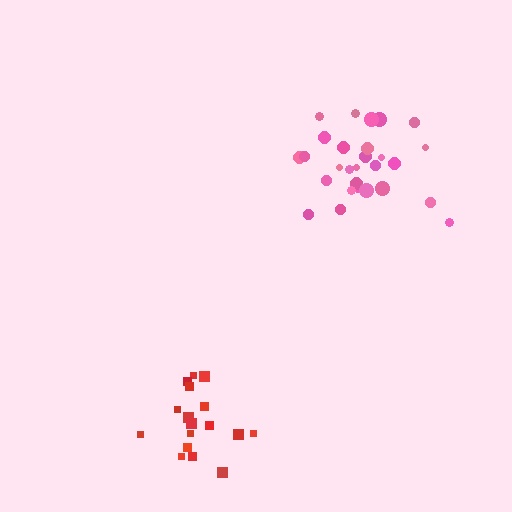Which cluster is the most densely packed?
Pink.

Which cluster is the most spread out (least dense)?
Red.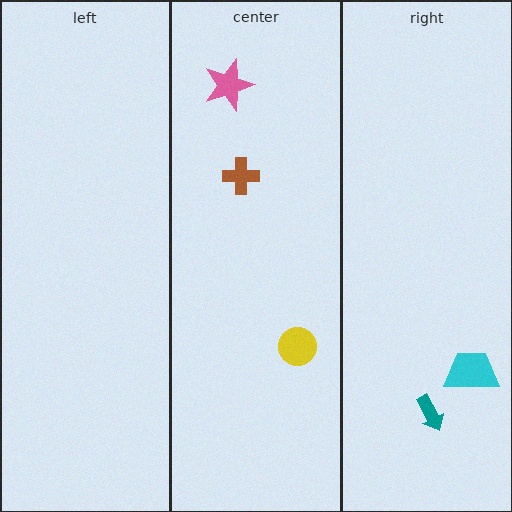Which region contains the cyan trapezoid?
The right region.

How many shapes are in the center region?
3.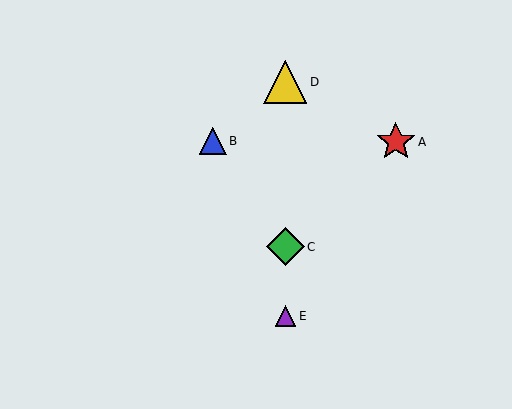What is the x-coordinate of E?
Object E is at x≈285.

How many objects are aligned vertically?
3 objects (C, D, E) are aligned vertically.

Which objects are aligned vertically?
Objects C, D, E are aligned vertically.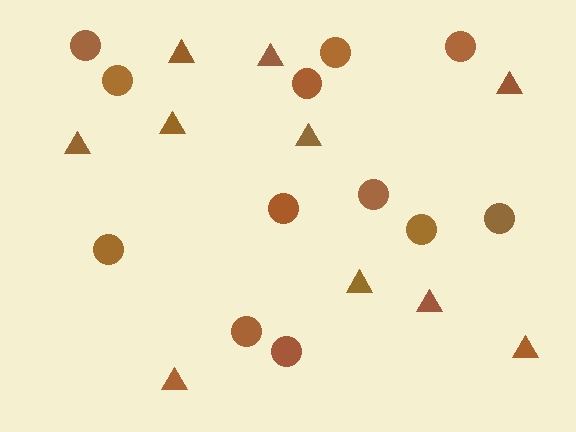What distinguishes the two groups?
There are 2 groups: one group of circles (12) and one group of triangles (10).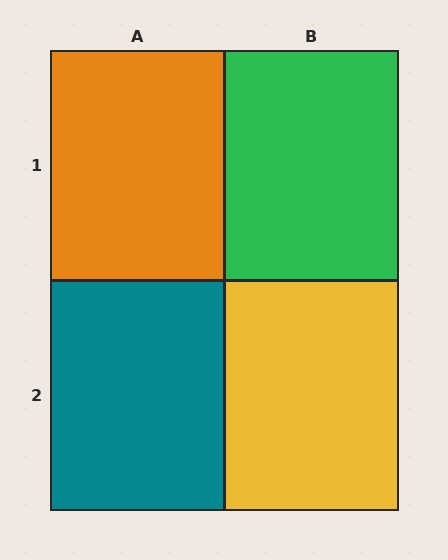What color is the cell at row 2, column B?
Yellow.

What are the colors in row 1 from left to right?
Orange, green.